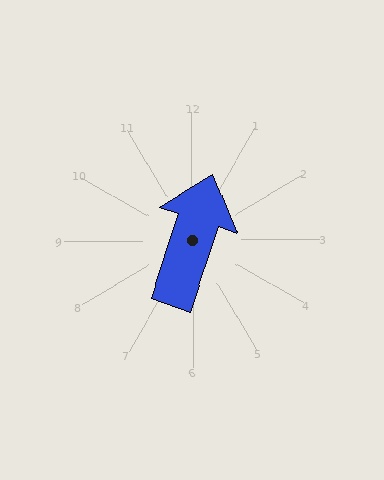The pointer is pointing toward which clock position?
Roughly 1 o'clock.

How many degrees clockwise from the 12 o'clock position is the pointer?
Approximately 18 degrees.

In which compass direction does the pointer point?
North.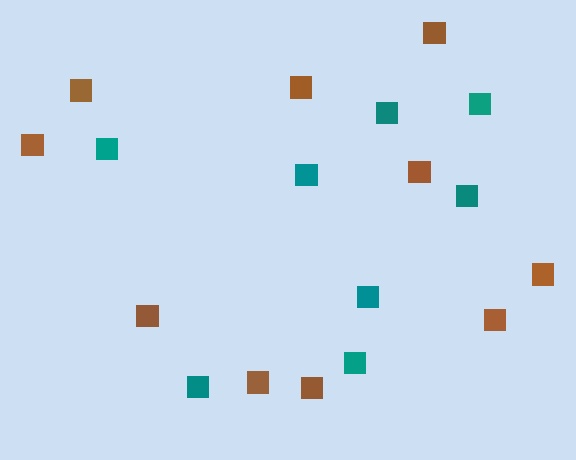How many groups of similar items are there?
There are 2 groups: one group of teal squares (8) and one group of brown squares (10).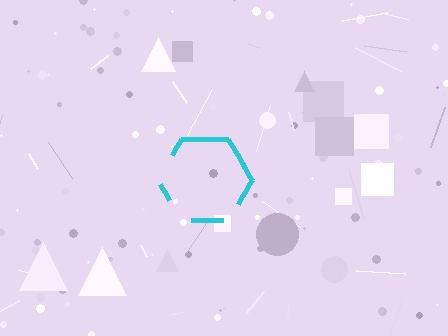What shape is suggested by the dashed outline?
The dashed outline suggests a hexagon.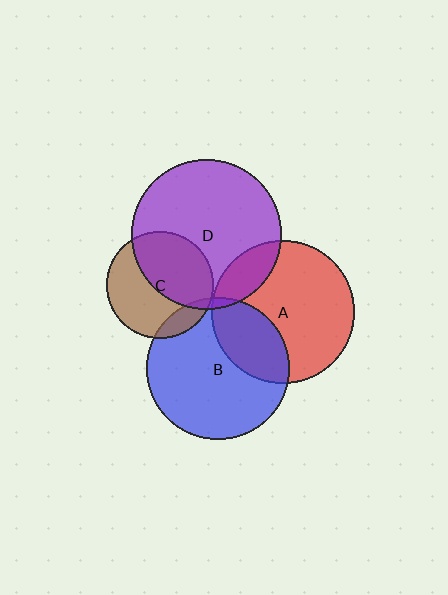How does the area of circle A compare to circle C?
Approximately 1.8 times.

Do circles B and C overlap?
Yes.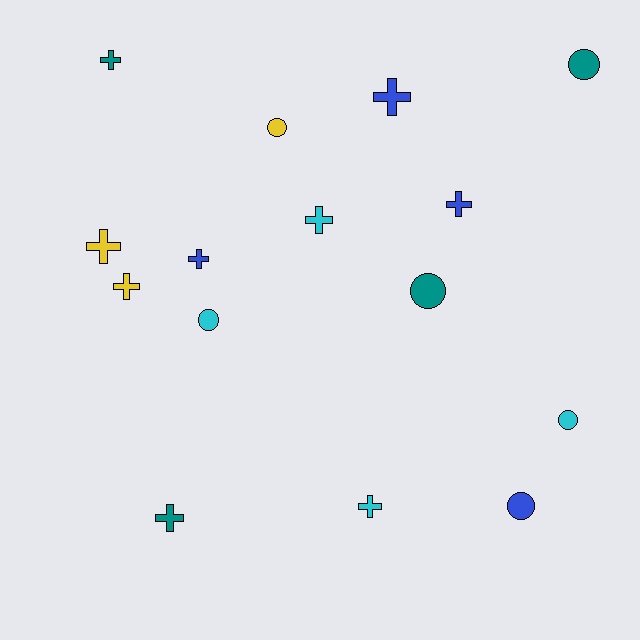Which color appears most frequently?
Blue, with 4 objects.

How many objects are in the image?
There are 15 objects.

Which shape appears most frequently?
Cross, with 9 objects.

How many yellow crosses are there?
There are 2 yellow crosses.